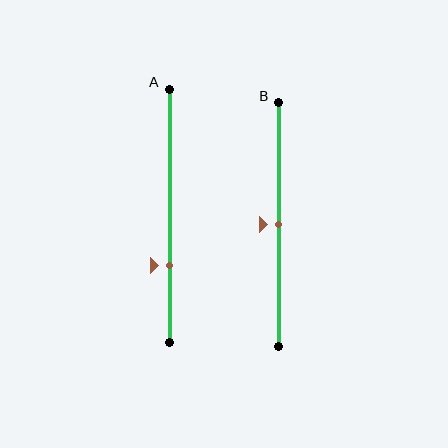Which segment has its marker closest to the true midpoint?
Segment B has its marker closest to the true midpoint.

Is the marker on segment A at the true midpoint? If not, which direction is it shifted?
No, the marker on segment A is shifted downward by about 20% of the segment length.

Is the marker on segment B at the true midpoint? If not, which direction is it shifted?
Yes, the marker on segment B is at the true midpoint.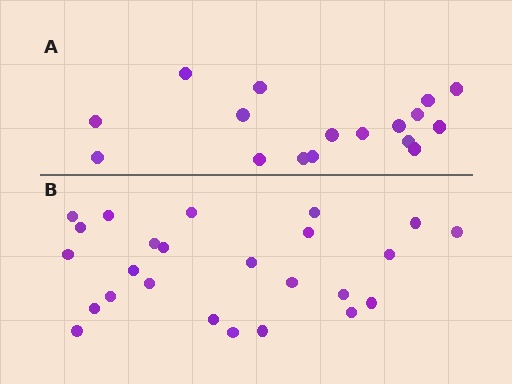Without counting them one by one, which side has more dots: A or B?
Region B (the bottom region) has more dots.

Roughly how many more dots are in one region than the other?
Region B has roughly 8 or so more dots than region A.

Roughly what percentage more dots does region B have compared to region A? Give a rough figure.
About 45% more.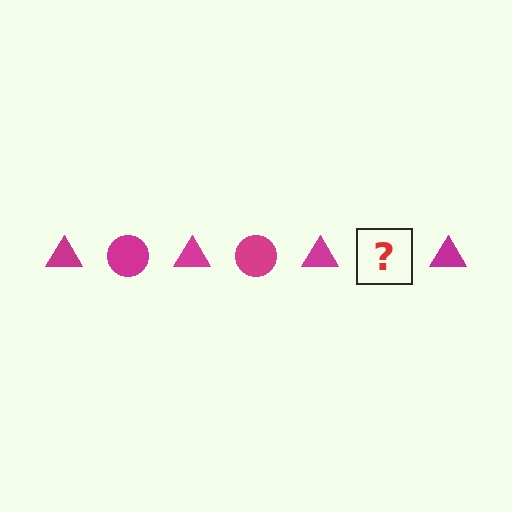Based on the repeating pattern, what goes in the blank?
The blank should be a magenta circle.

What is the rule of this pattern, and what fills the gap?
The rule is that the pattern cycles through triangle, circle shapes in magenta. The gap should be filled with a magenta circle.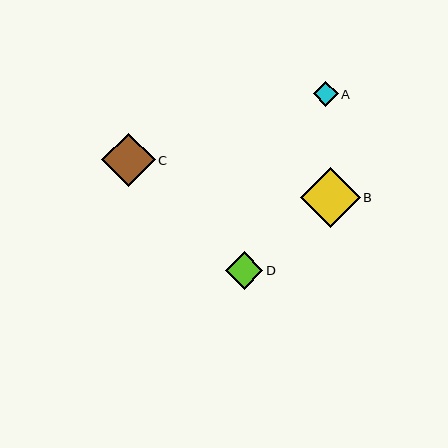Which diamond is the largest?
Diamond B is the largest with a size of approximately 60 pixels.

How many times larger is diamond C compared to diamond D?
Diamond C is approximately 1.4 times the size of diamond D.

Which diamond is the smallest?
Diamond A is the smallest with a size of approximately 25 pixels.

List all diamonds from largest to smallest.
From largest to smallest: B, C, D, A.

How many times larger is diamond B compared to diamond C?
Diamond B is approximately 1.1 times the size of diamond C.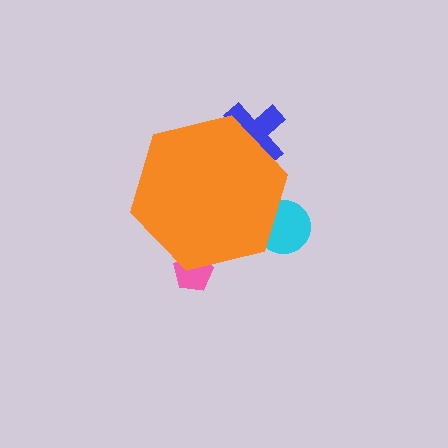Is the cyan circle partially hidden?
Yes, the cyan circle is partially hidden behind the orange hexagon.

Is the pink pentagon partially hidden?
Yes, the pink pentagon is partially hidden behind the orange hexagon.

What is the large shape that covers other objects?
An orange hexagon.